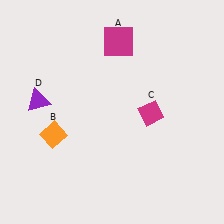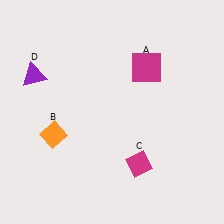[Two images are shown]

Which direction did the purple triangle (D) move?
The purple triangle (D) moved up.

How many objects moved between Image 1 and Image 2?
3 objects moved between the two images.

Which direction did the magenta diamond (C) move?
The magenta diamond (C) moved down.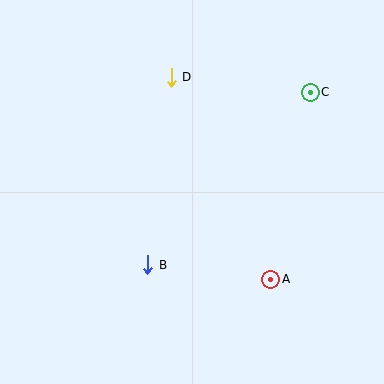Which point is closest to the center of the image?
Point B at (148, 265) is closest to the center.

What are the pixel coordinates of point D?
Point D is at (171, 77).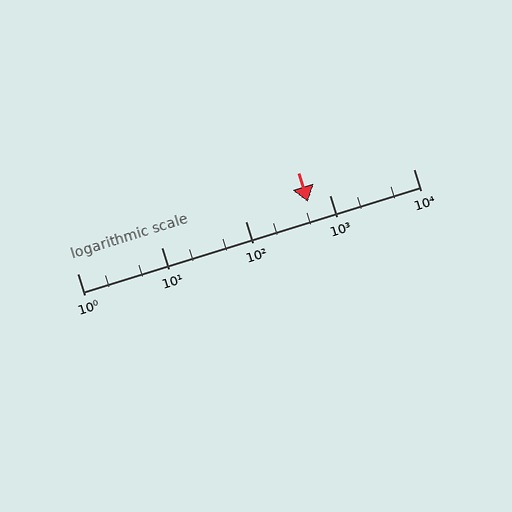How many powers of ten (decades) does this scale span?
The scale spans 4 decades, from 1 to 10000.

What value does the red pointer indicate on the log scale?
The pointer indicates approximately 550.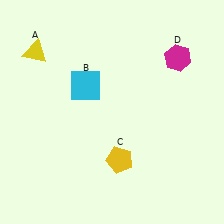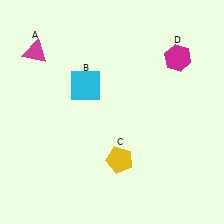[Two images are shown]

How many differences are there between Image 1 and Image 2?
There is 1 difference between the two images.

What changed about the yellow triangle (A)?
In Image 1, A is yellow. In Image 2, it changed to magenta.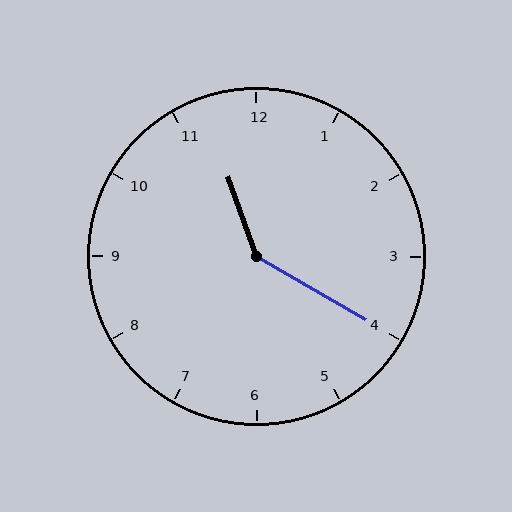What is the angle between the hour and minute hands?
Approximately 140 degrees.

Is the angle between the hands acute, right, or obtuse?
It is obtuse.